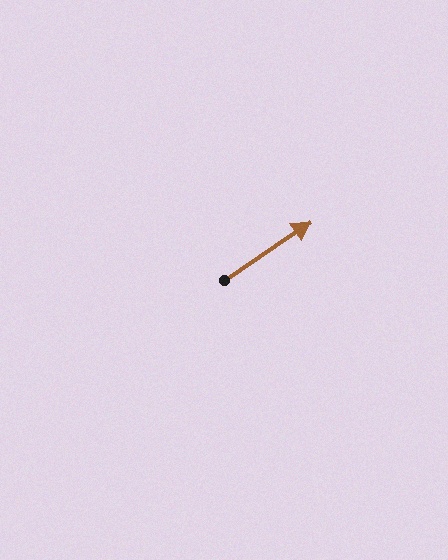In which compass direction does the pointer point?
Northeast.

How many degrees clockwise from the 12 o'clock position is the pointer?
Approximately 56 degrees.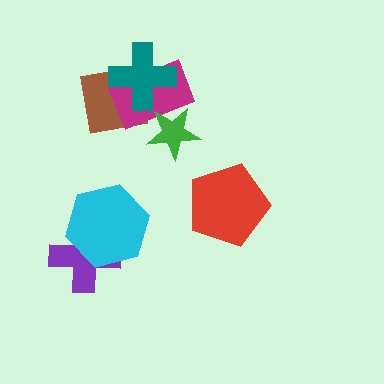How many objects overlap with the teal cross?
2 objects overlap with the teal cross.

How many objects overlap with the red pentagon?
0 objects overlap with the red pentagon.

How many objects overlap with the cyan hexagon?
1 object overlaps with the cyan hexagon.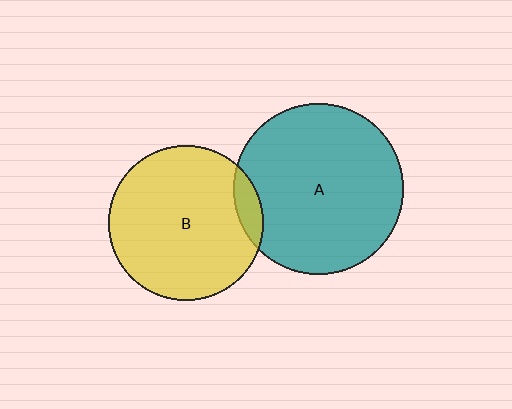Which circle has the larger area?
Circle A (teal).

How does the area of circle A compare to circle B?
Approximately 1.2 times.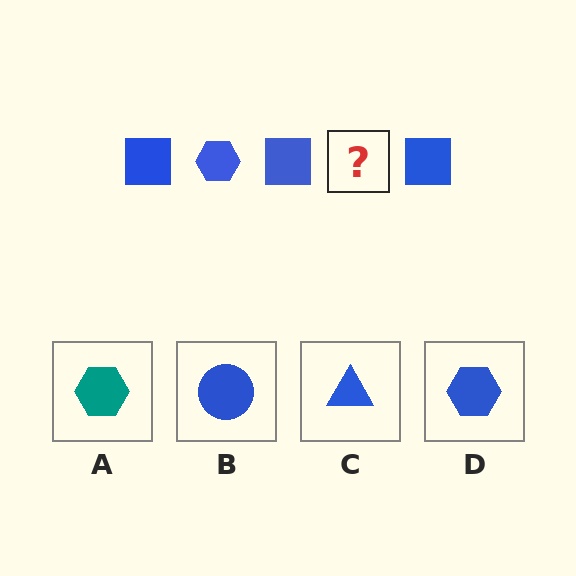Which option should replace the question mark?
Option D.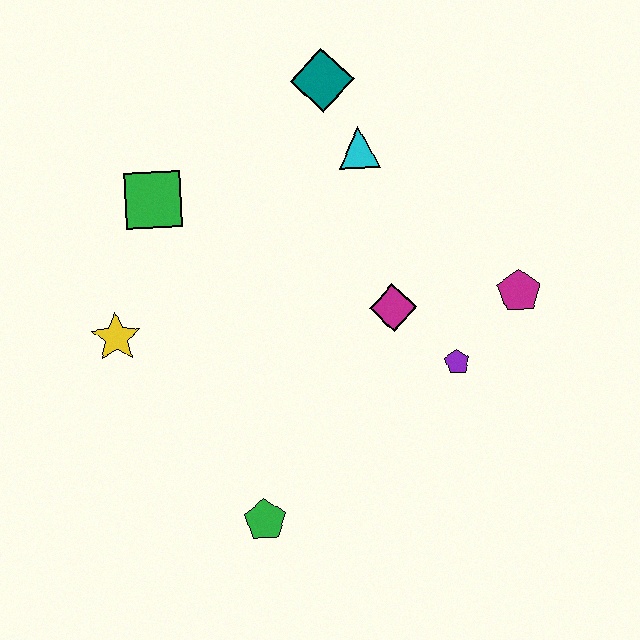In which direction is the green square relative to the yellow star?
The green square is above the yellow star.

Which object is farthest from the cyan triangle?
The green pentagon is farthest from the cyan triangle.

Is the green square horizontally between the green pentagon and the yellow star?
Yes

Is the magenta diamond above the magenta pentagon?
No